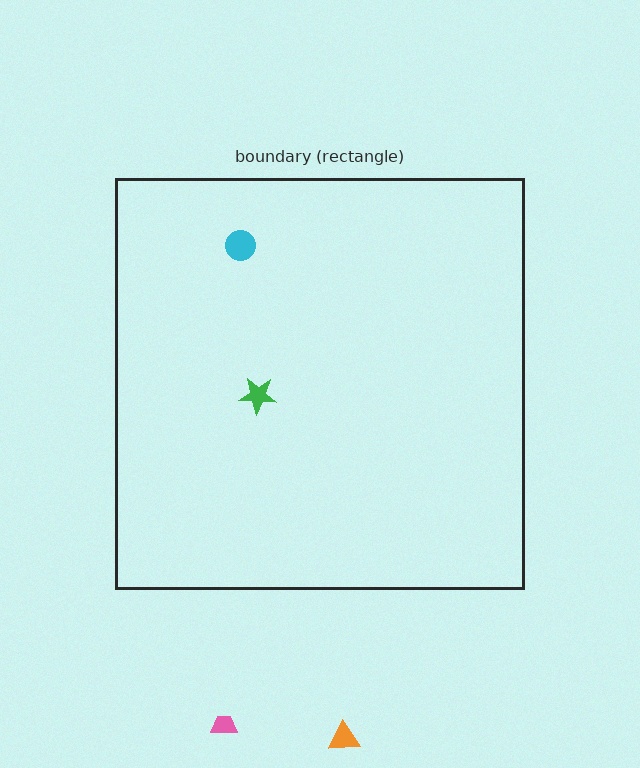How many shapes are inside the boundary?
2 inside, 2 outside.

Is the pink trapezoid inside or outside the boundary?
Outside.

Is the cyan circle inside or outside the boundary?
Inside.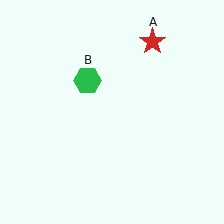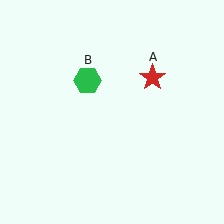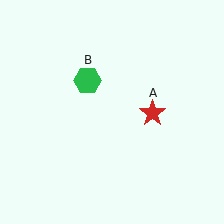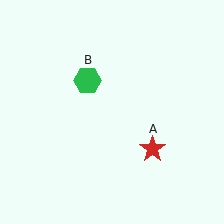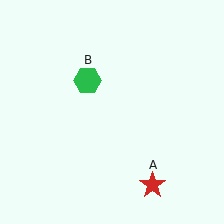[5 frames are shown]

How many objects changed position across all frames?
1 object changed position: red star (object A).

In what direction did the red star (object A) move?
The red star (object A) moved down.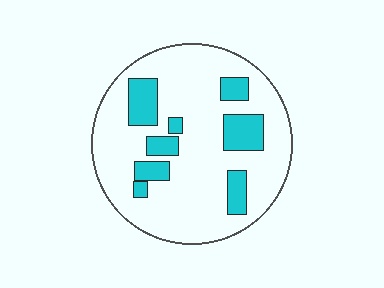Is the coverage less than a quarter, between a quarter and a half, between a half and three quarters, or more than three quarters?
Less than a quarter.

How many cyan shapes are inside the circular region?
8.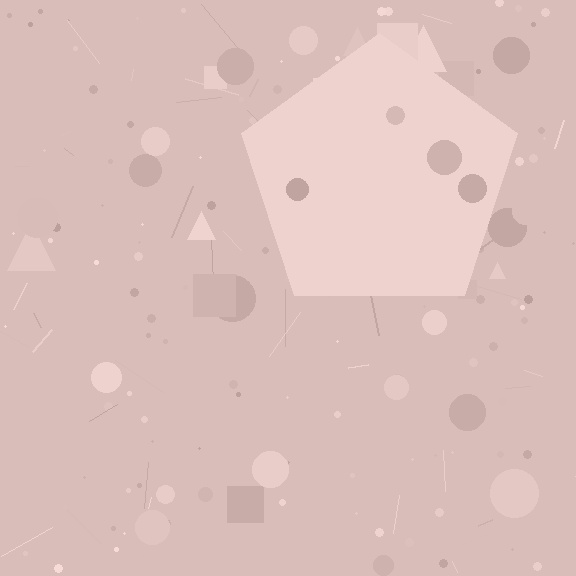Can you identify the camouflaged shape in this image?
The camouflaged shape is a pentagon.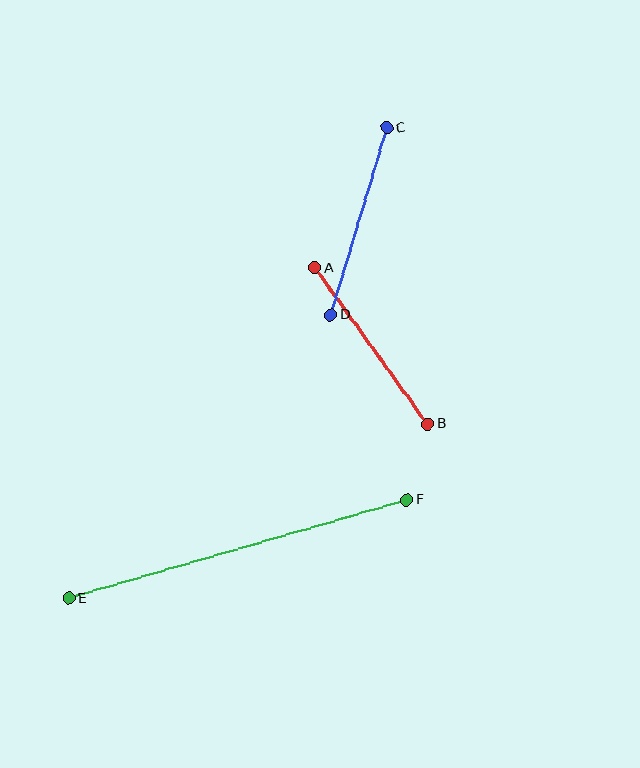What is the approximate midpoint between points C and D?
The midpoint is at approximately (359, 221) pixels.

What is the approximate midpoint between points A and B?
The midpoint is at approximately (371, 346) pixels.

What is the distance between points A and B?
The distance is approximately 192 pixels.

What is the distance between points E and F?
The distance is approximately 352 pixels.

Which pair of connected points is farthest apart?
Points E and F are farthest apart.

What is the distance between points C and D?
The distance is approximately 195 pixels.